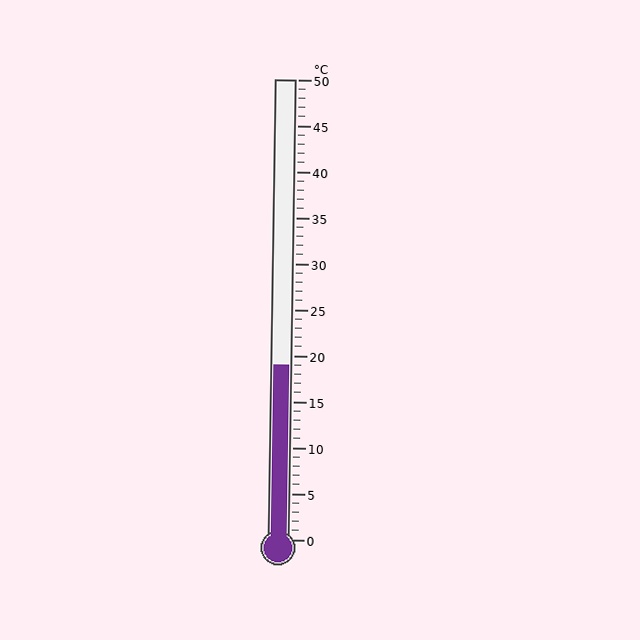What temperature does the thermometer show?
The thermometer shows approximately 19°C.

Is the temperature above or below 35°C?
The temperature is below 35°C.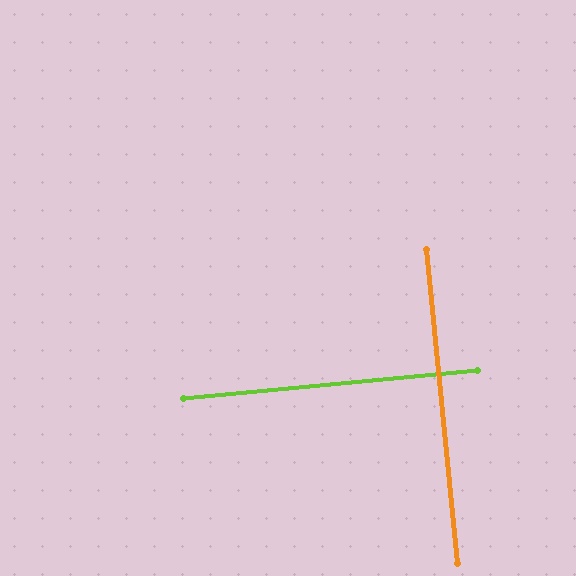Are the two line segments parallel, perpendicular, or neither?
Perpendicular — they meet at approximately 90°.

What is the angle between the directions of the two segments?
Approximately 90 degrees.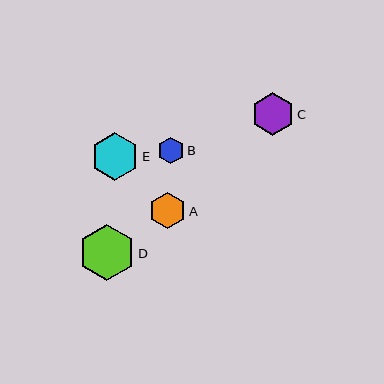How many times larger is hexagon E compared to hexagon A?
Hexagon E is approximately 1.3 times the size of hexagon A.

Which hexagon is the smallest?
Hexagon B is the smallest with a size of approximately 26 pixels.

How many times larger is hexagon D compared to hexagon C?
Hexagon D is approximately 1.3 times the size of hexagon C.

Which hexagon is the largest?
Hexagon D is the largest with a size of approximately 56 pixels.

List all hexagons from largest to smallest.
From largest to smallest: D, E, C, A, B.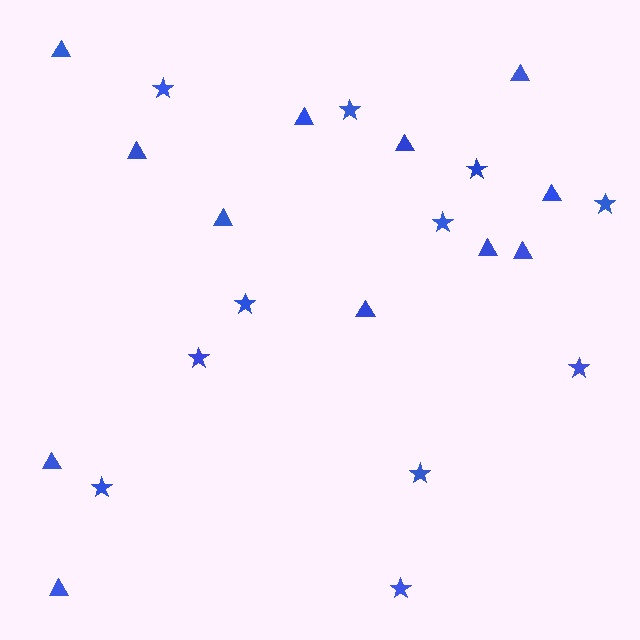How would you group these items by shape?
There are 2 groups: one group of triangles (12) and one group of stars (11).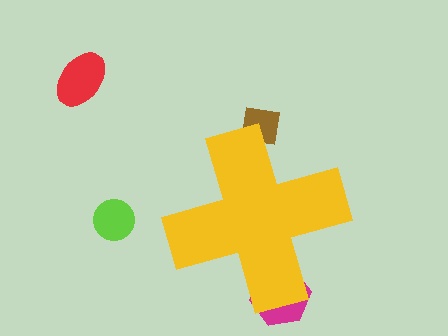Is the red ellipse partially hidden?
No, the red ellipse is fully visible.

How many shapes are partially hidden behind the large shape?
2 shapes are partially hidden.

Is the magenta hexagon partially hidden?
Yes, the magenta hexagon is partially hidden behind the yellow cross.